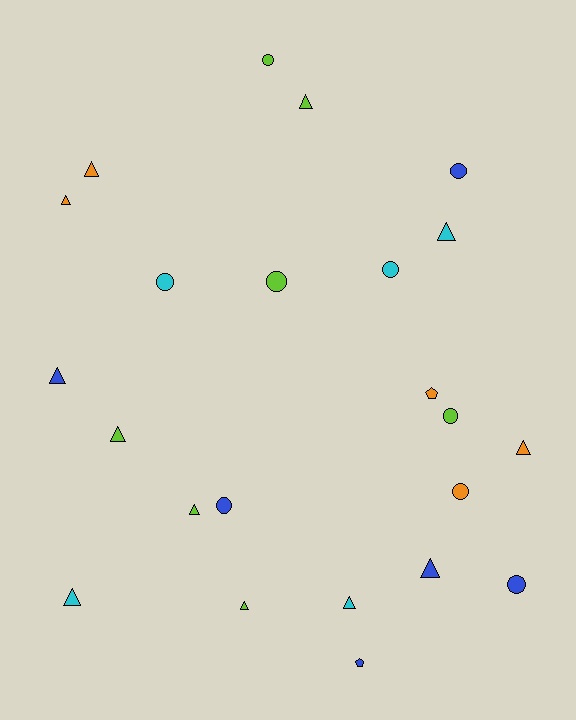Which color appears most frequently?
Lime, with 7 objects.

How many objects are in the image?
There are 23 objects.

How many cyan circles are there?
There are 2 cyan circles.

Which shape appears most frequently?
Triangle, with 12 objects.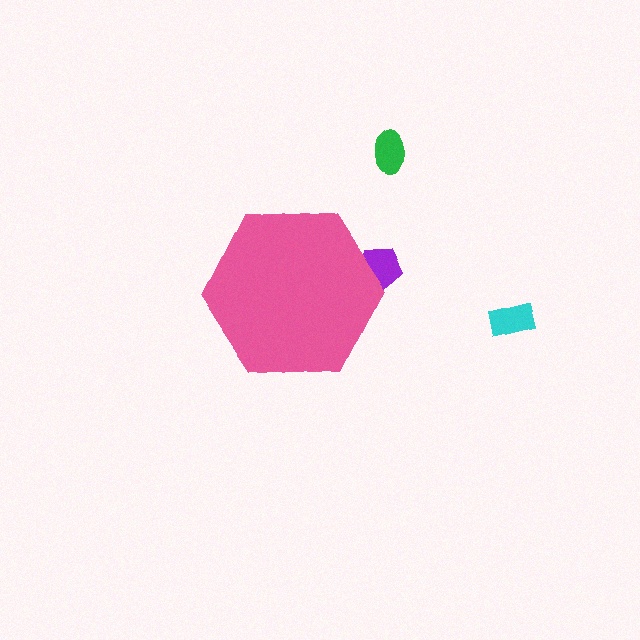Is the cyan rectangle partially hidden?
No, the cyan rectangle is fully visible.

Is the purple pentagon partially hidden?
Yes, the purple pentagon is partially hidden behind the pink hexagon.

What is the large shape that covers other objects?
A pink hexagon.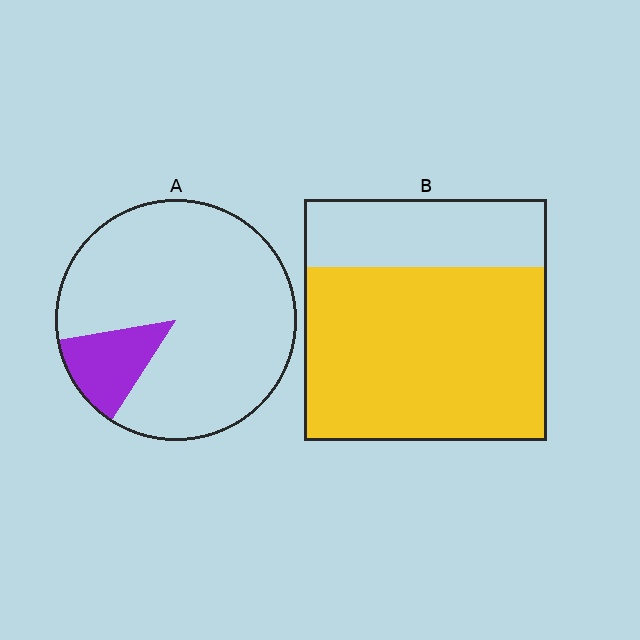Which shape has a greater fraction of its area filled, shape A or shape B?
Shape B.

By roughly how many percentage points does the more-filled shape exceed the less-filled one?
By roughly 60 percentage points (B over A).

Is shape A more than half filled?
No.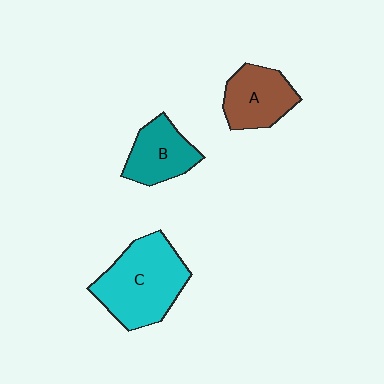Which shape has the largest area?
Shape C (cyan).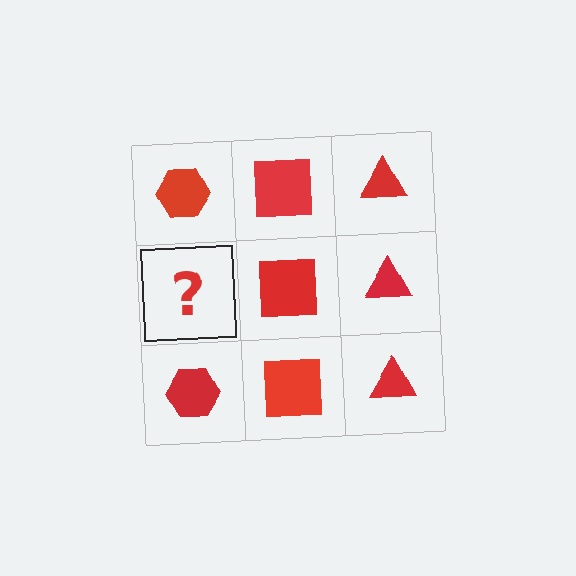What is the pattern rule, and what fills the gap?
The rule is that each column has a consistent shape. The gap should be filled with a red hexagon.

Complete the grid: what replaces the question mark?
The question mark should be replaced with a red hexagon.